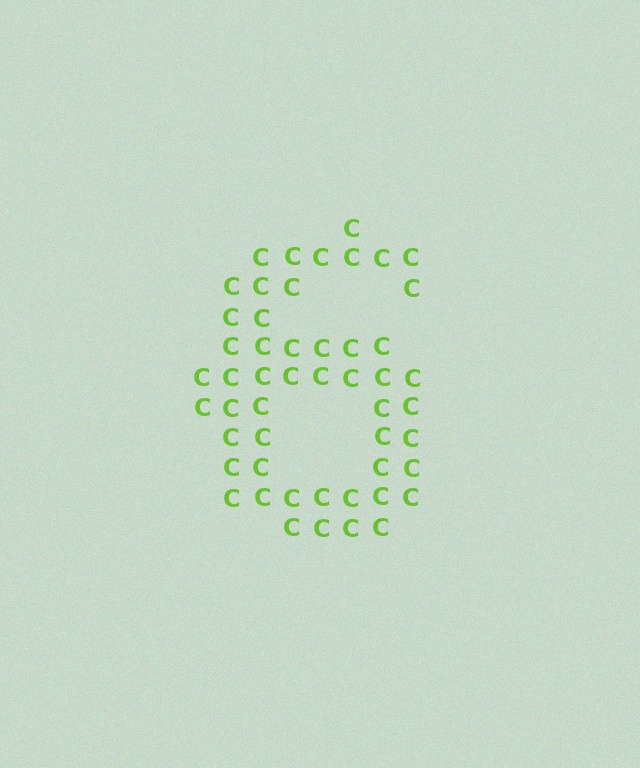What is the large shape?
The large shape is the digit 6.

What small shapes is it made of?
It is made of small letter C's.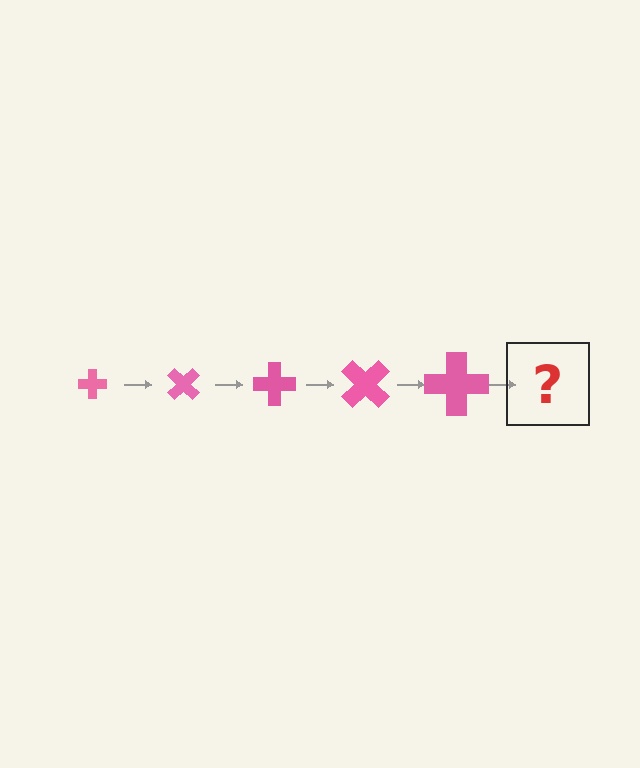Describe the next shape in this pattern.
It should be a cross, larger than the previous one and rotated 225 degrees from the start.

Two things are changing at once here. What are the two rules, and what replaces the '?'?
The two rules are that the cross grows larger each step and it rotates 45 degrees each step. The '?' should be a cross, larger than the previous one and rotated 225 degrees from the start.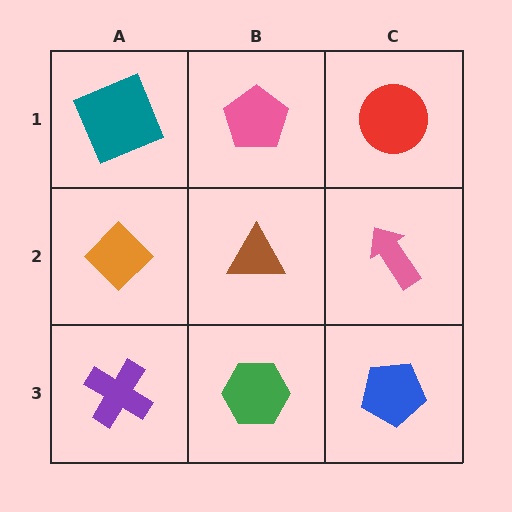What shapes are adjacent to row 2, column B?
A pink pentagon (row 1, column B), a green hexagon (row 3, column B), an orange diamond (row 2, column A), a pink arrow (row 2, column C).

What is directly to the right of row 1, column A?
A pink pentagon.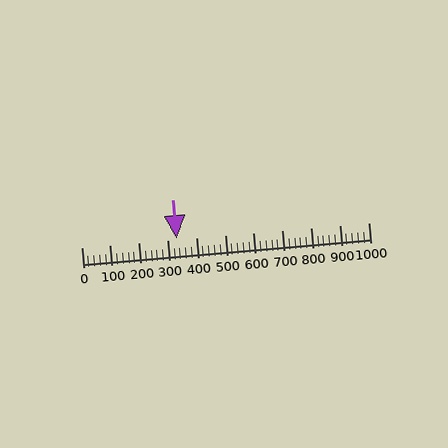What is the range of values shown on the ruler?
The ruler shows values from 0 to 1000.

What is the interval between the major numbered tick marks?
The major tick marks are spaced 100 units apart.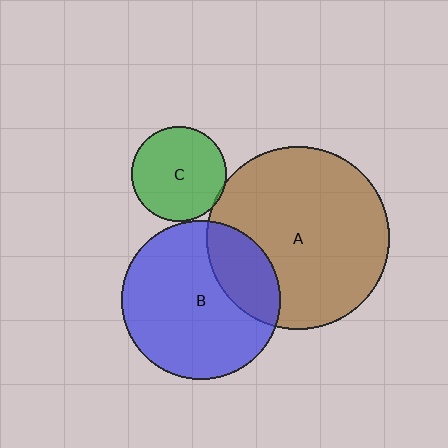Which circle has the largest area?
Circle A (brown).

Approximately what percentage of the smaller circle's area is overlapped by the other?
Approximately 25%.